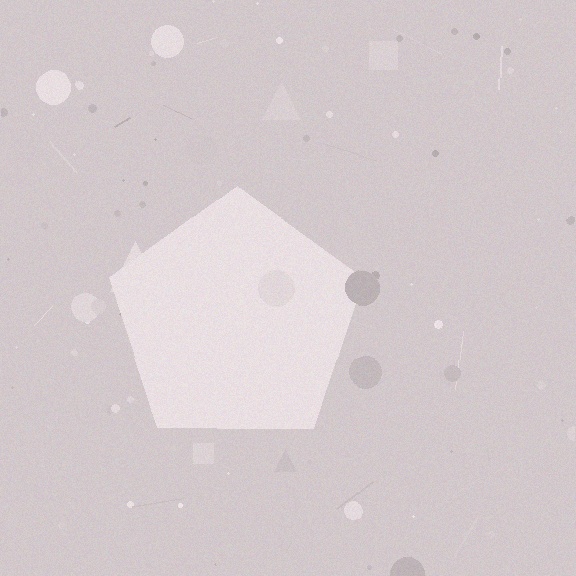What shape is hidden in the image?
A pentagon is hidden in the image.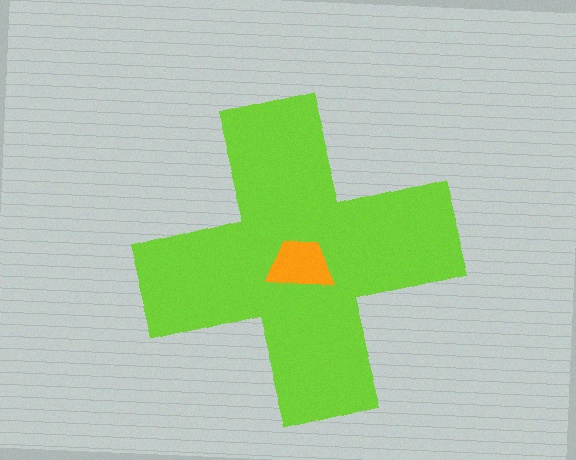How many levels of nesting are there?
2.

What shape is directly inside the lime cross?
The orange trapezoid.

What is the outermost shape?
The lime cross.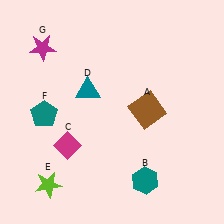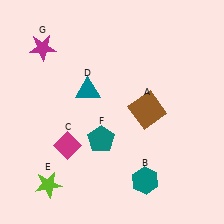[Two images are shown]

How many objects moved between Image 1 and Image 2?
1 object moved between the two images.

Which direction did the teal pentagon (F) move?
The teal pentagon (F) moved right.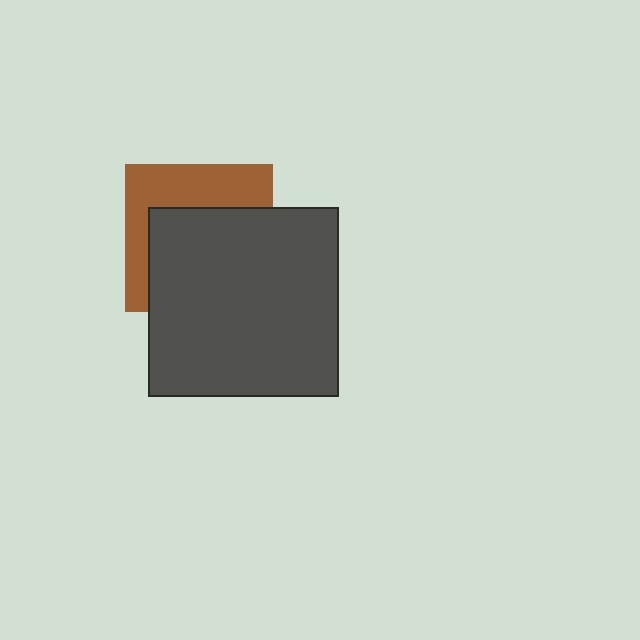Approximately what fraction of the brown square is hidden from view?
Roughly 60% of the brown square is hidden behind the dark gray square.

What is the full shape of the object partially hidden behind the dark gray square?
The partially hidden object is a brown square.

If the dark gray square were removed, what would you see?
You would see the complete brown square.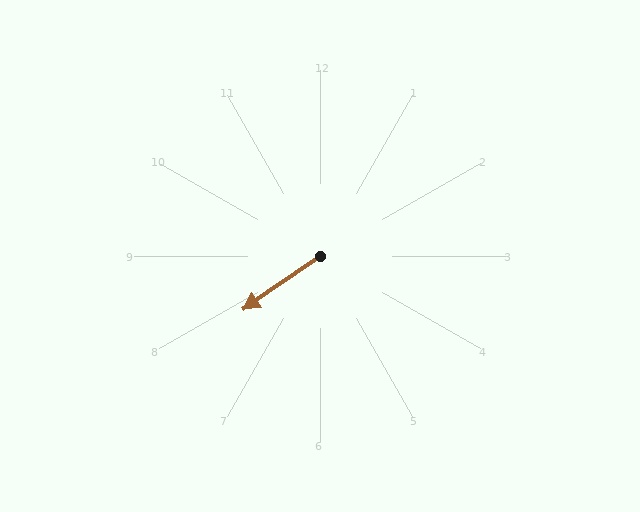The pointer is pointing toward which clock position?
Roughly 8 o'clock.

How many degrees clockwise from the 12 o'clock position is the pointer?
Approximately 235 degrees.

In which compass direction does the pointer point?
Southwest.